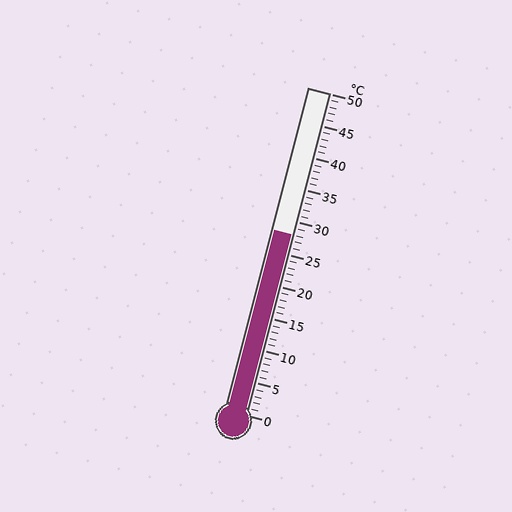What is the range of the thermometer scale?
The thermometer scale ranges from 0°C to 50°C.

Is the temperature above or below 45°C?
The temperature is below 45°C.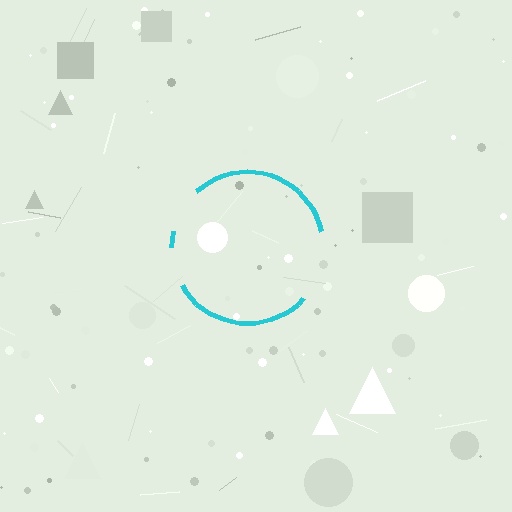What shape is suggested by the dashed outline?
The dashed outline suggests a circle.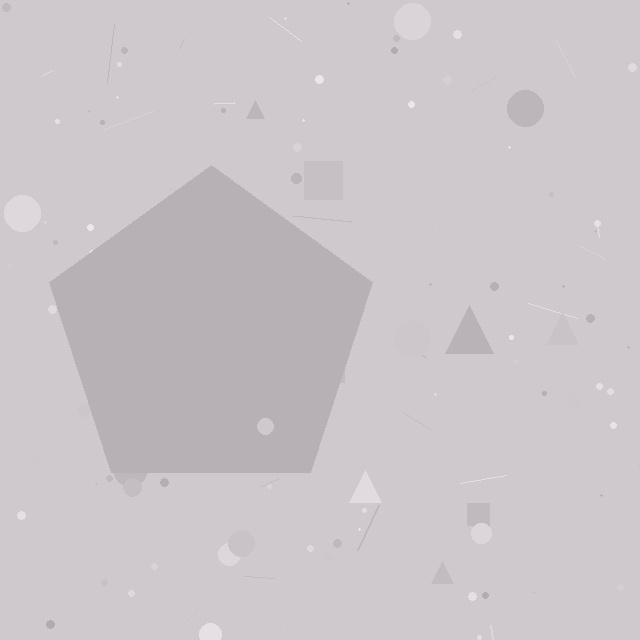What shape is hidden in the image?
A pentagon is hidden in the image.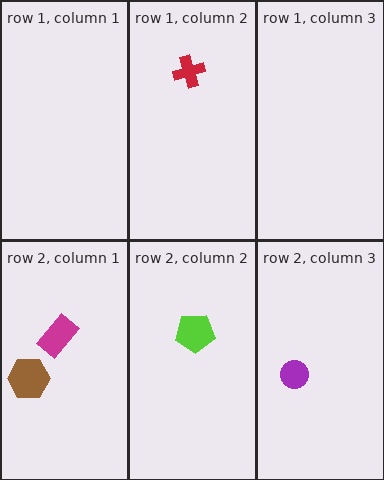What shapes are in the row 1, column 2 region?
The red cross.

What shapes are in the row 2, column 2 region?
The lime pentagon.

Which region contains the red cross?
The row 1, column 2 region.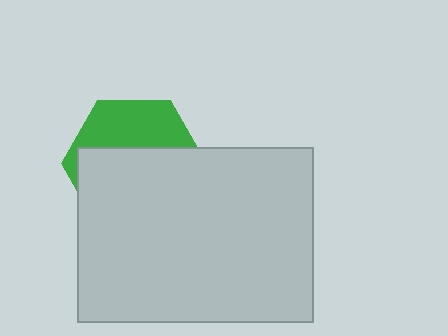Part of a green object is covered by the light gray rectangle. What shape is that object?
It is a hexagon.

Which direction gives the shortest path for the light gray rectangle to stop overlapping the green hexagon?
Moving down gives the shortest separation.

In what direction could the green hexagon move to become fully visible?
The green hexagon could move up. That would shift it out from behind the light gray rectangle entirely.